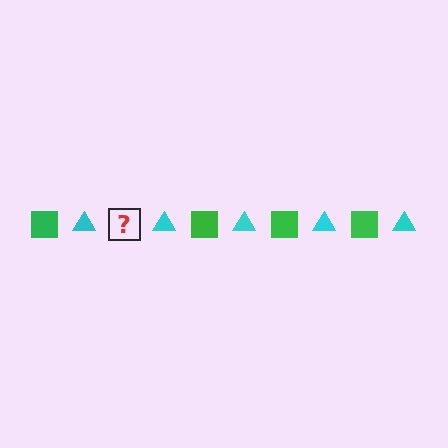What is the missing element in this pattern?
The missing element is a green square.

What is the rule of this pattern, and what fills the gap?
The rule is that the pattern alternates between green square and cyan triangle. The gap should be filled with a green square.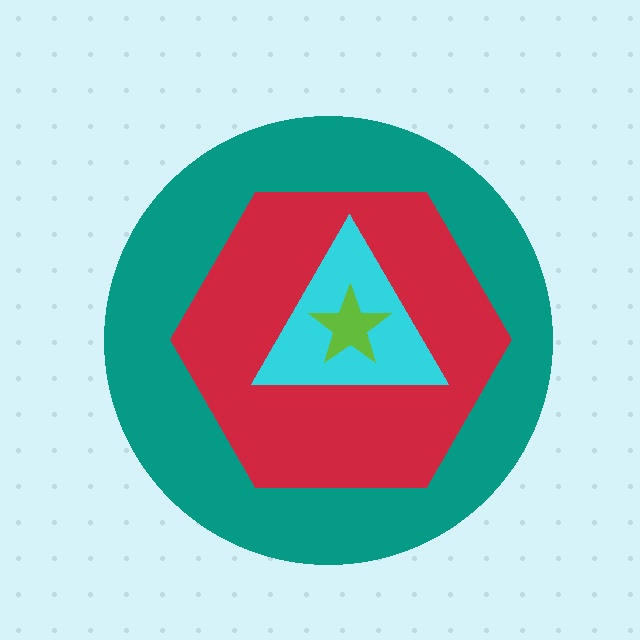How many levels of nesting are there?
4.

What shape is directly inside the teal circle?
The red hexagon.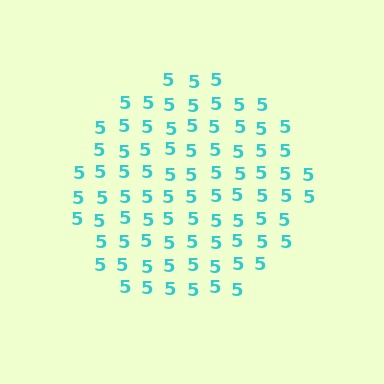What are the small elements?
The small elements are digit 5's.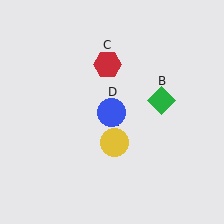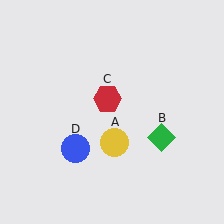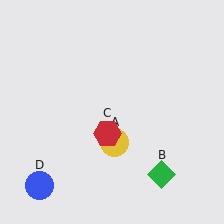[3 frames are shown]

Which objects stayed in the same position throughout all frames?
Yellow circle (object A) remained stationary.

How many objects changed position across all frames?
3 objects changed position: green diamond (object B), red hexagon (object C), blue circle (object D).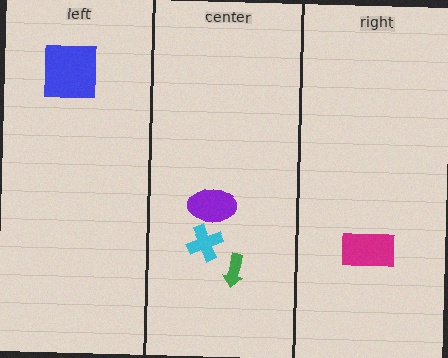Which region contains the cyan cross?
The center region.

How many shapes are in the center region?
3.